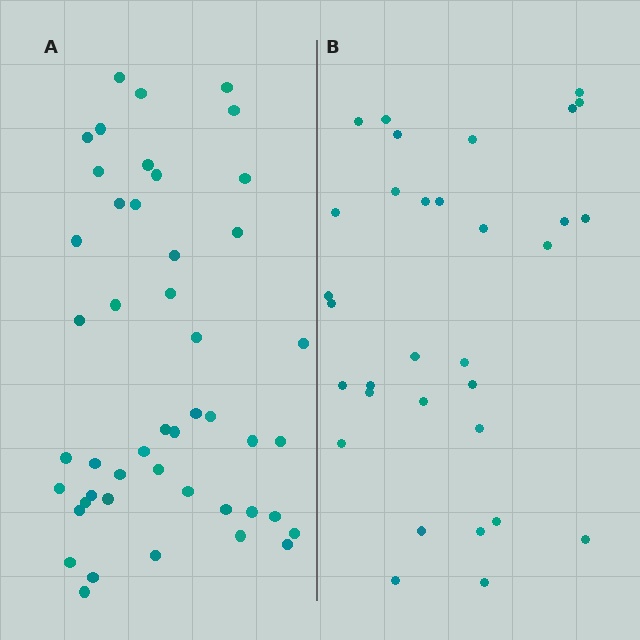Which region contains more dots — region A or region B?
Region A (the left region) has more dots.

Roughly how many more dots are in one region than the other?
Region A has approximately 15 more dots than region B.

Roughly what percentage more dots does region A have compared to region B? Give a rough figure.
About 45% more.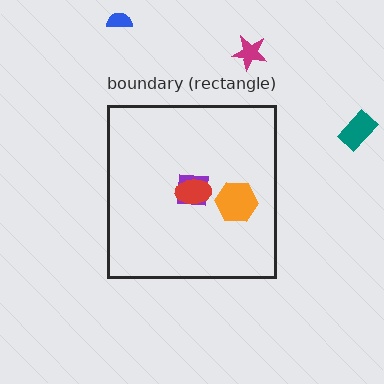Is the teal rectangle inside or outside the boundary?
Outside.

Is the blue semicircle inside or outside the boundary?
Outside.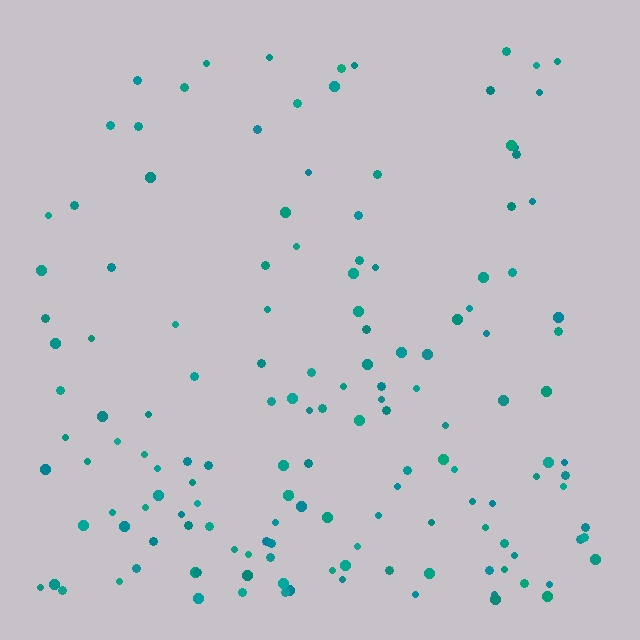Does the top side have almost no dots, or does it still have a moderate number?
Still a moderate number, just noticeably fewer than the bottom.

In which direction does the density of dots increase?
From top to bottom, with the bottom side densest.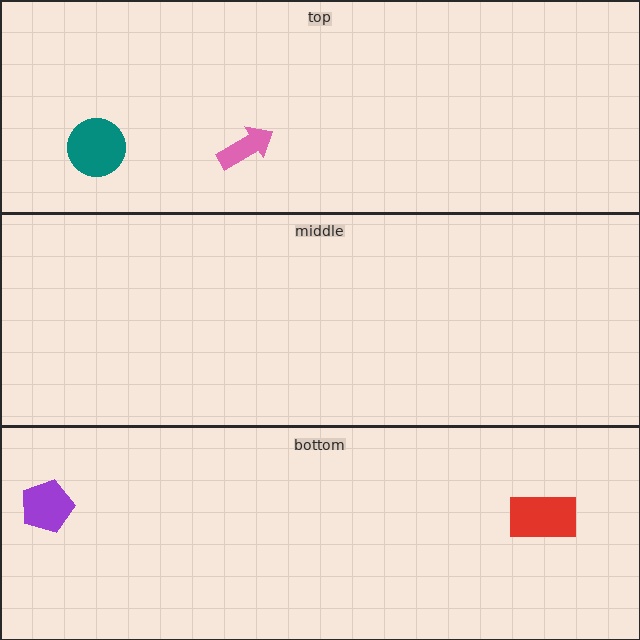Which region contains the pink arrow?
The top region.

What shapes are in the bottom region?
The red rectangle, the purple pentagon.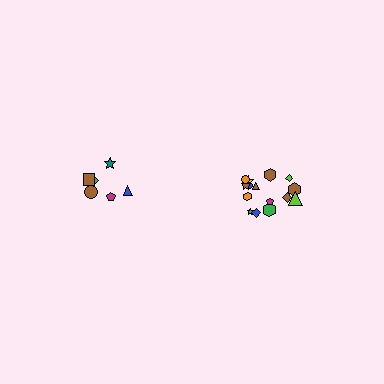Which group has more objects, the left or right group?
The right group.